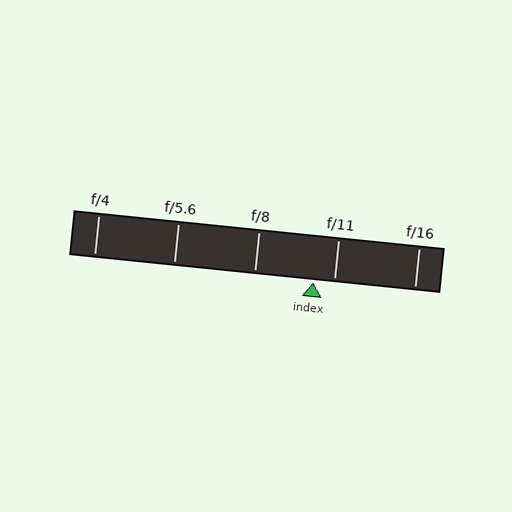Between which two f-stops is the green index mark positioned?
The index mark is between f/8 and f/11.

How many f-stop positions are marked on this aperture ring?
There are 5 f-stop positions marked.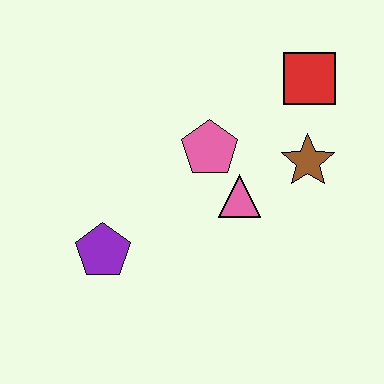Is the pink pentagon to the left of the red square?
Yes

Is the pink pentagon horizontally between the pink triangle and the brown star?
No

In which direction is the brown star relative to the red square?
The brown star is below the red square.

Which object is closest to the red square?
The brown star is closest to the red square.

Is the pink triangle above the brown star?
No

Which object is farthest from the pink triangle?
The purple pentagon is farthest from the pink triangle.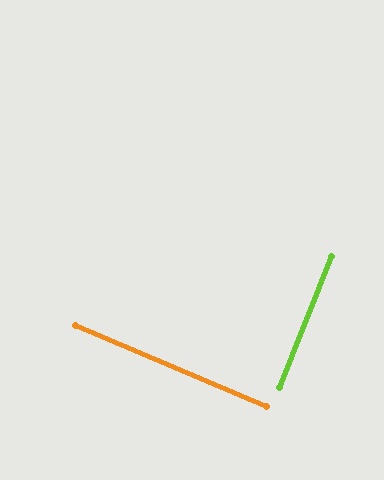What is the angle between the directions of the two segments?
Approximately 88 degrees.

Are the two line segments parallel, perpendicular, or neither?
Perpendicular — they meet at approximately 88°.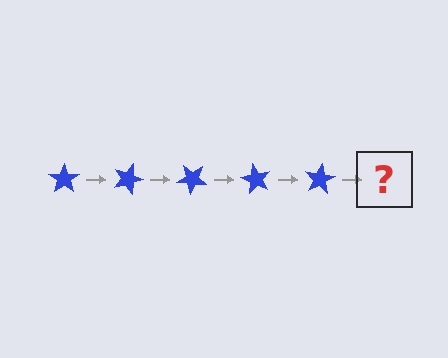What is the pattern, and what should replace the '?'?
The pattern is that the star rotates 20 degrees each step. The '?' should be a blue star rotated 100 degrees.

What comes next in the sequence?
The next element should be a blue star rotated 100 degrees.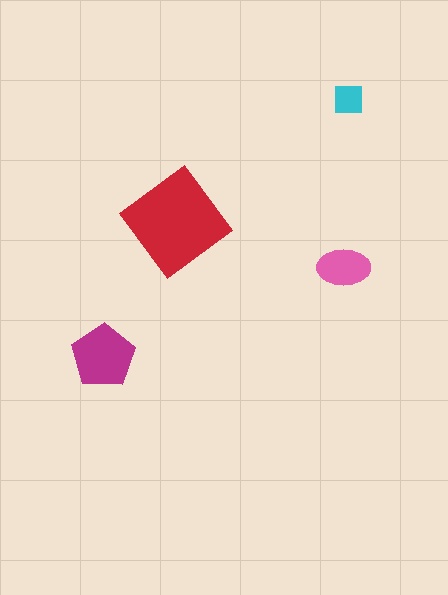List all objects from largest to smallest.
The red diamond, the magenta pentagon, the pink ellipse, the cyan square.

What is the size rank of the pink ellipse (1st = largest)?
3rd.